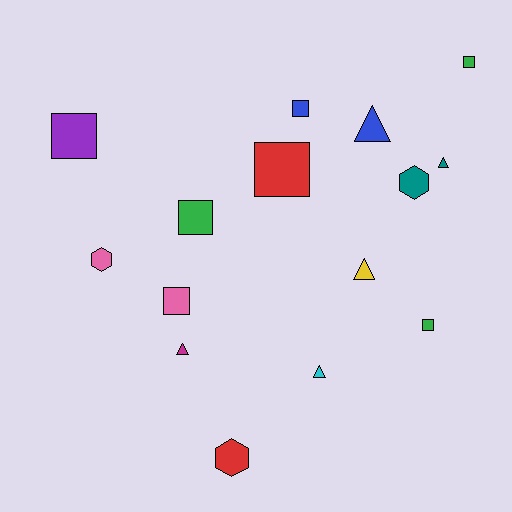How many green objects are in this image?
There are 3 green objects.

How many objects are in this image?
There are 15 objects.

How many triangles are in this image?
There are 5 triangles.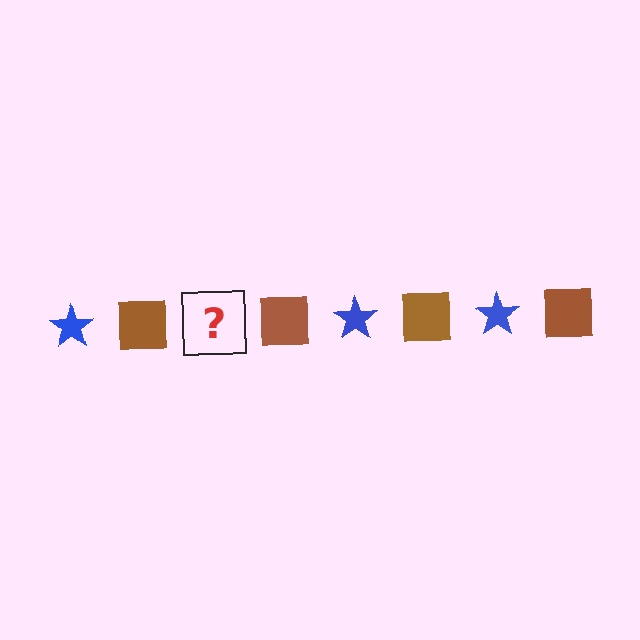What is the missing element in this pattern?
The missing element is a blue star.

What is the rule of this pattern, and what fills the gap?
The rule is that the pattern alternates between blue star and brown square. The gap should be filled with a blue star.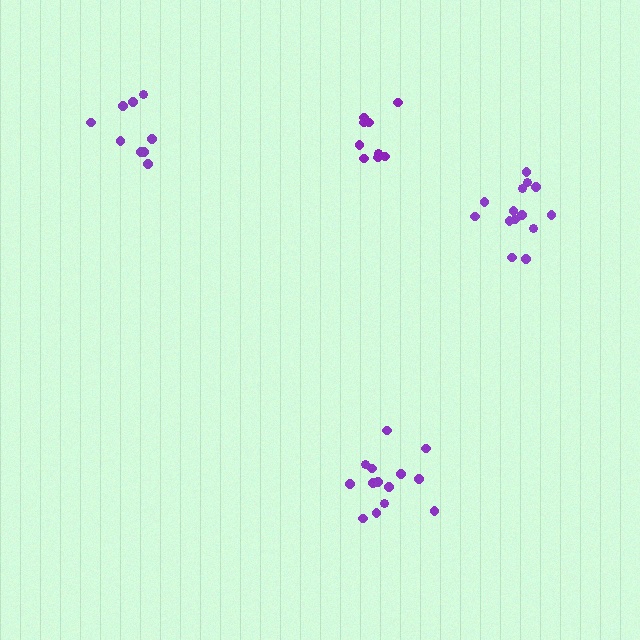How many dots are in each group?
Group 1: 14 dots, Group 2: 9 dots, Group 3: 9 dots, Group 4: 14 dots (46 total).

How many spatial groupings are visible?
There are 4 spatial groupings.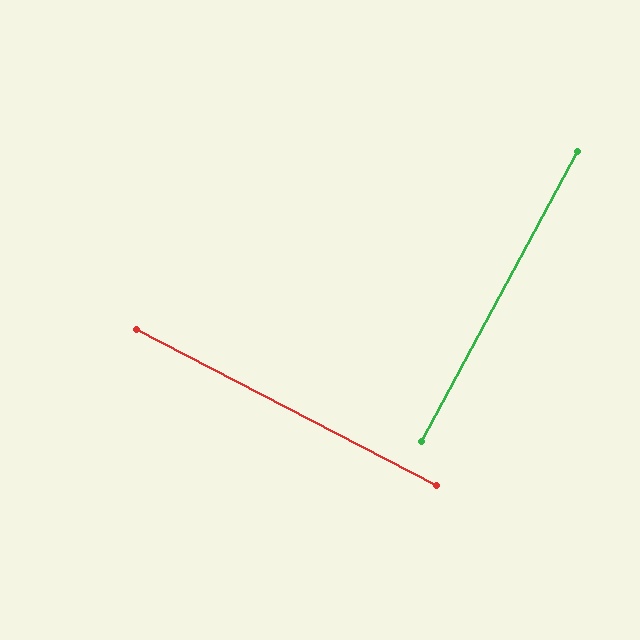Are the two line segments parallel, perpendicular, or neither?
Perpendicular — they meet at approximately 89°.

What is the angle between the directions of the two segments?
Approximately 89 degrees.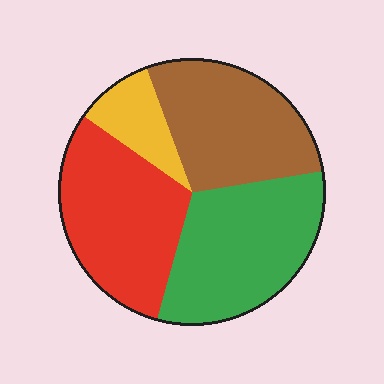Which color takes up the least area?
Yellow, at roughly 10%.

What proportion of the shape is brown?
Brown covers roughly 30% of the shape.